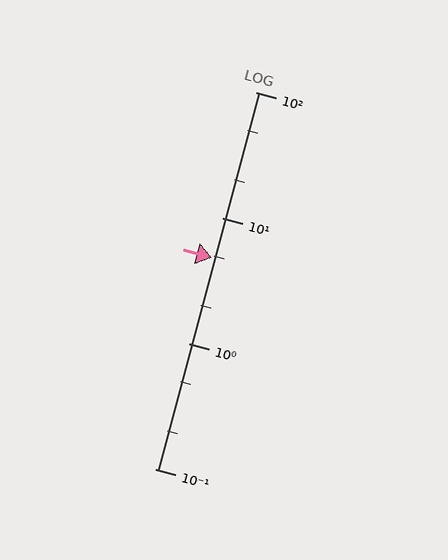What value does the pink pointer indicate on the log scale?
The pointer indicates approximately 4.8.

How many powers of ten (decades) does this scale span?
The scale spans 3 decades, from 0.1 to 100.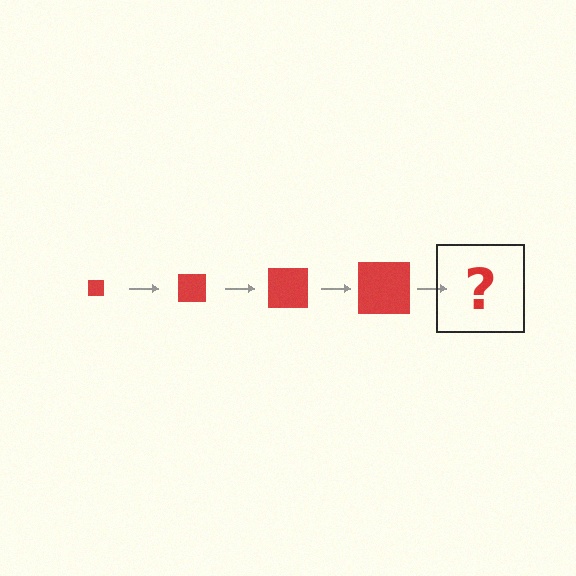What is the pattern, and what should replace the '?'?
The pattern is that the square gets progressively larger each step. The '?' should be a red square, larger than the previous one.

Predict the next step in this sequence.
The next step is a red square, larger than the previous one.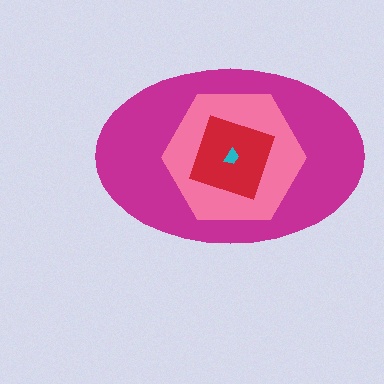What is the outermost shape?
The magenta ellipse.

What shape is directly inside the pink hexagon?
The red square.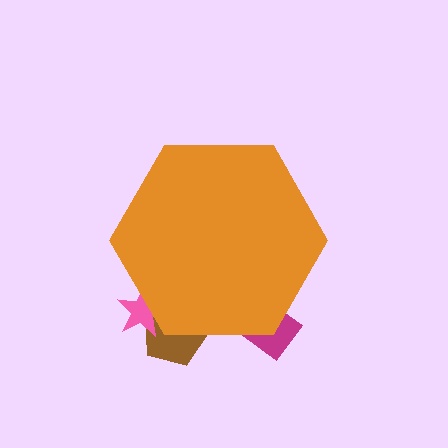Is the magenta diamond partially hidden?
Yes, the magenta diamond is partially hidden behind the orange hexagon.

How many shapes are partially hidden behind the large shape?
3 shapes are partially hidden.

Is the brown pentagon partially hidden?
Yes, the brown pentagon is partially hidden behind the orange hexagon.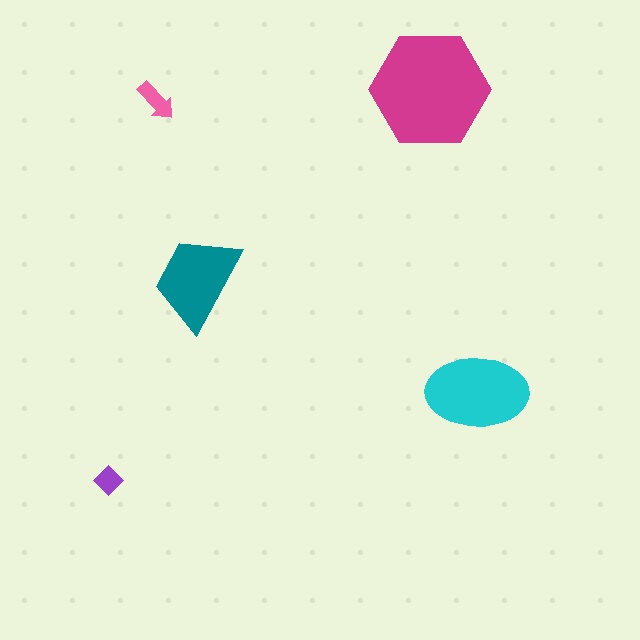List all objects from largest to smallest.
The magenta hexagon, the cyan ellipse, the teal trapezoid, the pink arrow, the purple diamond.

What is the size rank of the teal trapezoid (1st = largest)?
3rd.